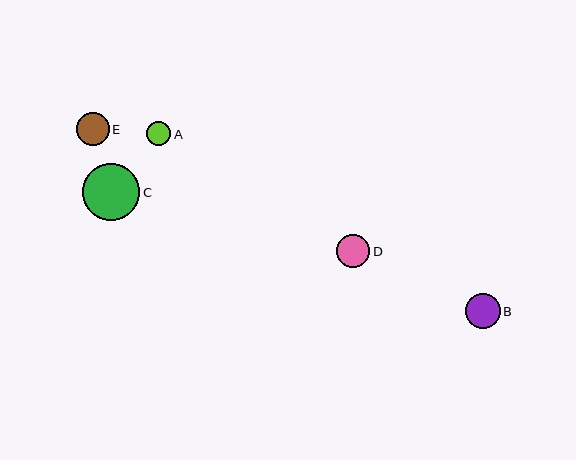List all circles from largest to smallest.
From largest to smallest: C, B, E, D, A.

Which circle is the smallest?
Circle A is the smallest with a size of approximately 24 pixels.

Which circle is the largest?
Circle C is the largest with a size of approximately 57 pixels.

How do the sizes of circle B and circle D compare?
Circle B and circle D are approximately the same size.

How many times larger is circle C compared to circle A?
Circle C is approximately 2.4 times the size of circle A.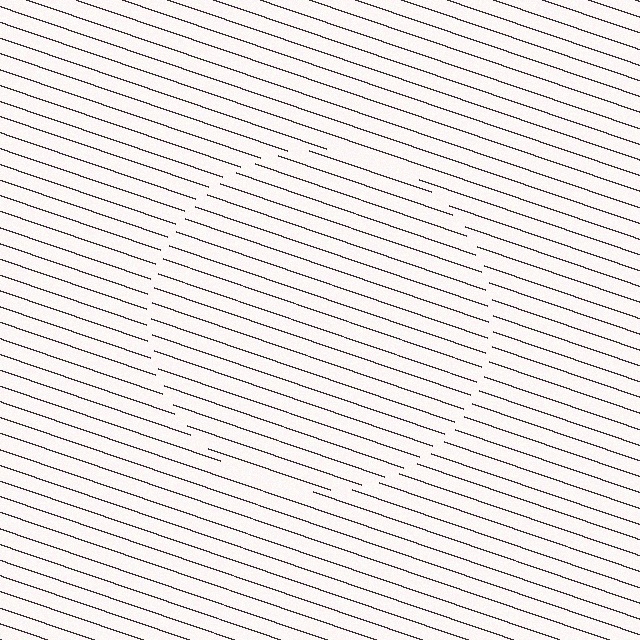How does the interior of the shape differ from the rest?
The interior of the shape contains the same grating, shifted by half a period — the contour is defined by the phase discontinuity where line-ends from the inner and outer gratings abut.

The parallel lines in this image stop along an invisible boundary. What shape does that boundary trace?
An illusory circle. The interior of the shape contains the same grating, shifted by half a period — the contour is defined by the phase discontinuity where line-ends from the inner and outer gratings abut.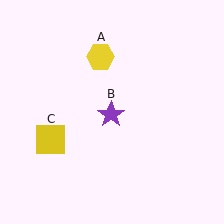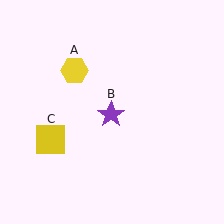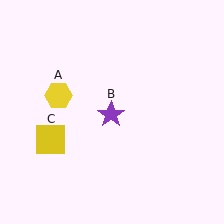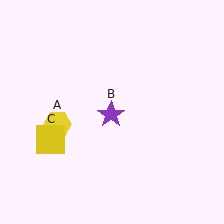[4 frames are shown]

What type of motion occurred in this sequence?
The yellow hexagon (object A) rotated counterclockwise around the center of the scene.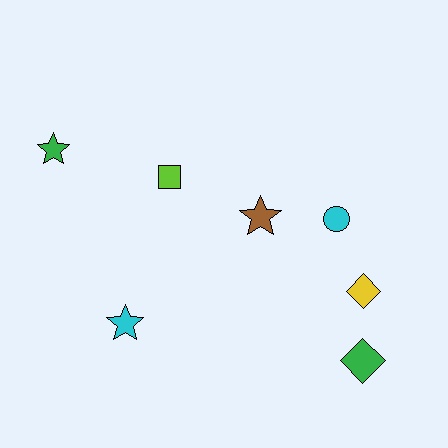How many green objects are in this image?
There are 2 green objects.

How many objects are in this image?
There are 7 objects.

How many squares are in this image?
There is 1 square.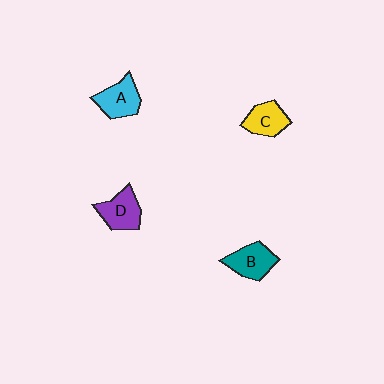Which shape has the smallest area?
Shape C (yellow).